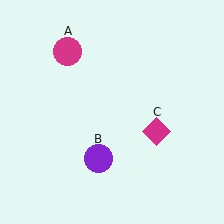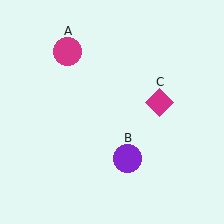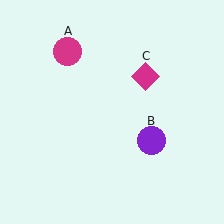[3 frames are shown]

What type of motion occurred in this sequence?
The purple circle (object B), magenta diamond (object C) rotated counterclockwise around the center of the scene.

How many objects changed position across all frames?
2 objects changed position: purple circle (object B), magenta diamond (object C).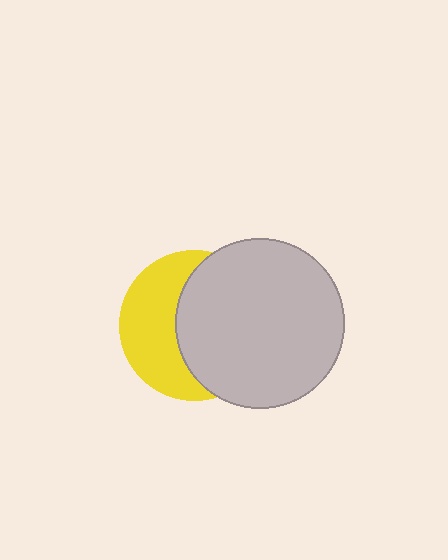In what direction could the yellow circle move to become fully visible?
The yellow circle could move left. That would shift it out from behind the light gray circle entirely.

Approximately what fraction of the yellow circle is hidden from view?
Roughly 56% of the yellow circle is hidden behind the light gray circle.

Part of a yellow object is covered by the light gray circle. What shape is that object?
It is a circle.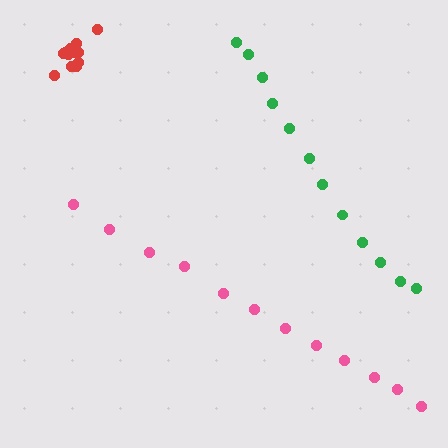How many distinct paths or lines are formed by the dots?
There are 3 distinct paths.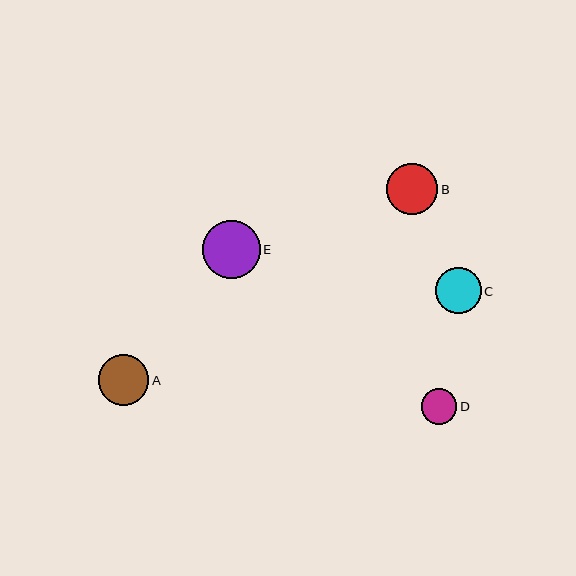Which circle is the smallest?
Circle D is the smallest with a size of approximately 36 pixels.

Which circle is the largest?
Circle E is the largest with a size of approximately 58 pixels.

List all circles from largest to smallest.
From largest to smallest: E, B, A, C, D.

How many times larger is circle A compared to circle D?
Circle A is approximately 1.4 times the size of circle D.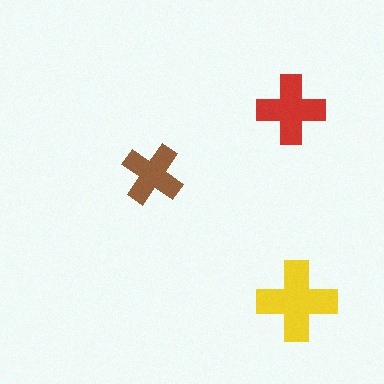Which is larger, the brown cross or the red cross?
The red one.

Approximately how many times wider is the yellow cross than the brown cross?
About 1.5 times wider.